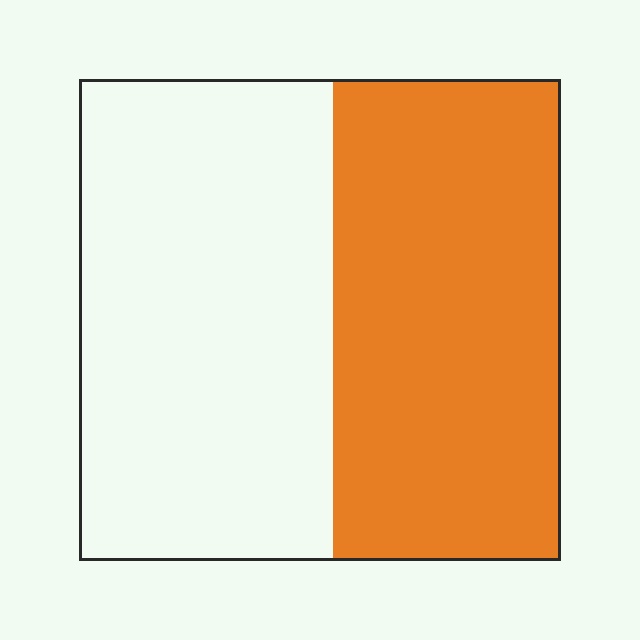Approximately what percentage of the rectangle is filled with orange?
Approximately 45%.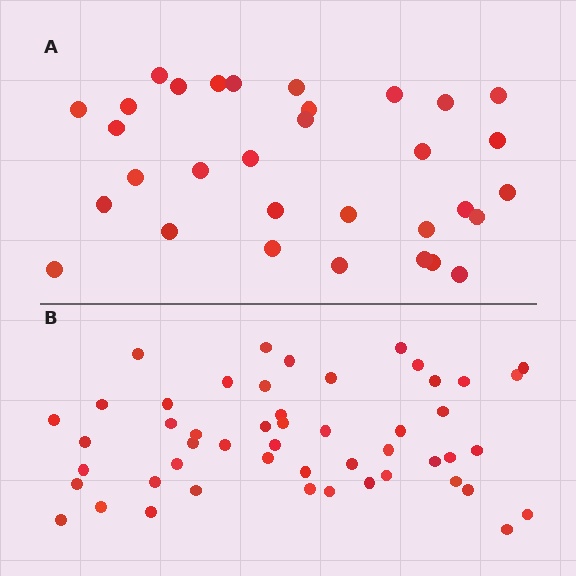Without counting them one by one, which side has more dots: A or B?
Region B (the bottom region) has more dots.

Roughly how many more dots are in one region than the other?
Region B has approximately 20 more dots than region A.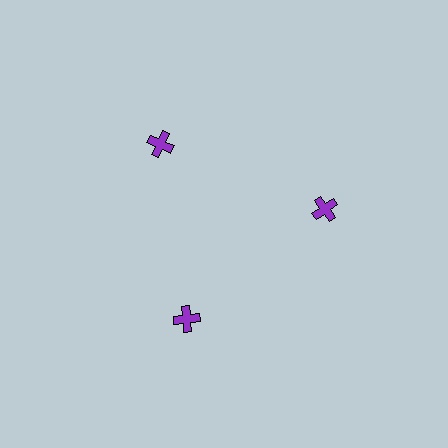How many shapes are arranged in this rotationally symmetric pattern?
There are 3 shapes, arranged in 3 groups of 1.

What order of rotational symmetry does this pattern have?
This pattern has 3-fold rotational symmetry.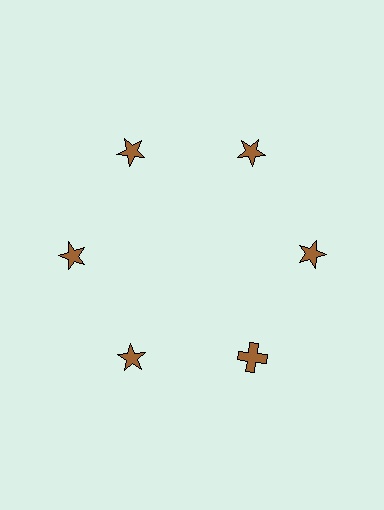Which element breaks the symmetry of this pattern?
The brown cross at roughly the 5 o'clock position breaks the symmetry. All other shapes are brown stars.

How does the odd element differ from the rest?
It has a different shape: cross instead of star.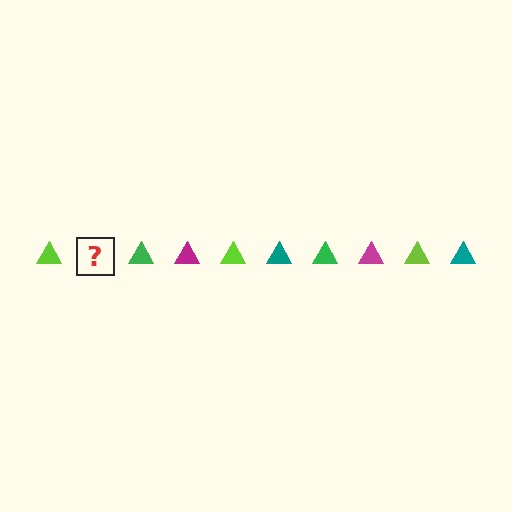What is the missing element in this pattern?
The missing element is a teal triangle.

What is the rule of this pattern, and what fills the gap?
The rule is that the pattern cycles through lime, teal, green, magenta triangles. The gap should be filled with a teal triangle.